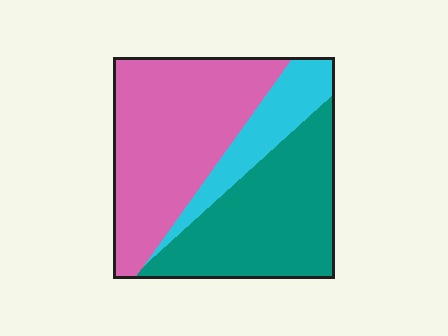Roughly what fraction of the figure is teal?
Teal covers about 40% of the figure.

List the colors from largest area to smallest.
From largest to smallest: pink, teal, cyan.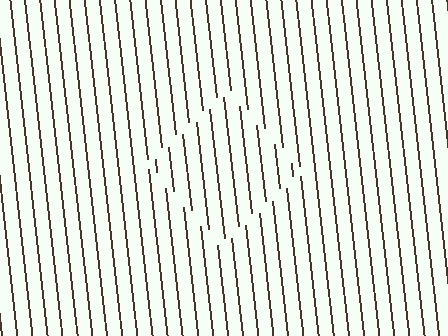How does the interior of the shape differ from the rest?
The interior of the shape contains the same grating, shifted by half a period — the contour is defined by the phase discontinuity where line-ends from the inner and outer gratings abut.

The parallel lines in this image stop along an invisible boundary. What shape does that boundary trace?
An illusory square. The interior of the shape contains the same grating, shifted by half a period — the contour is defined by the phase discontinuity where line-ends from the inner and outer gratings abut.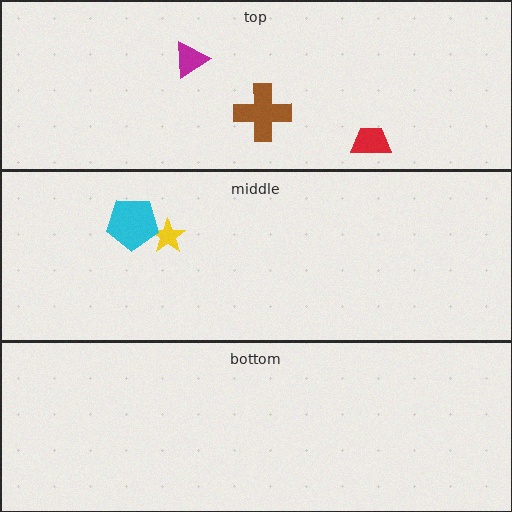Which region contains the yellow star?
The middle region.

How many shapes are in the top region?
3.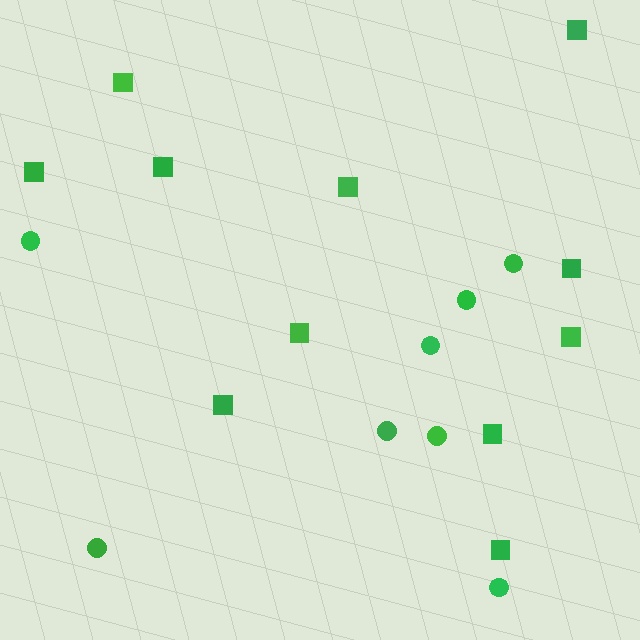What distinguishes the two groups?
There are 2 groups: one group of circles (8) and one group of squares (11).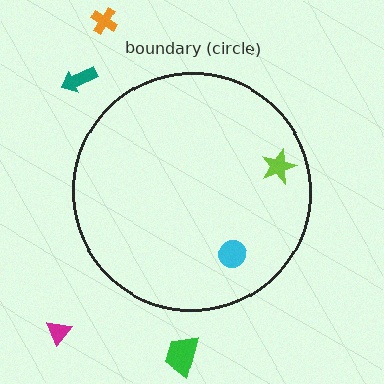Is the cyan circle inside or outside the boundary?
Inside.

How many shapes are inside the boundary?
2 inside, 4 outside.